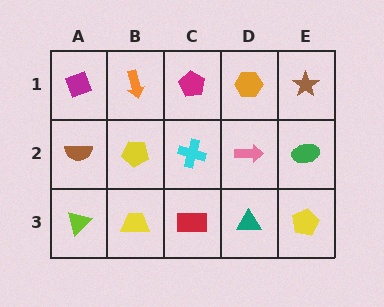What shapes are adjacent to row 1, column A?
A brown semicircle (row 2, column A), an orange arrow (row 1, column B).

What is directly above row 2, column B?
An orange arrow.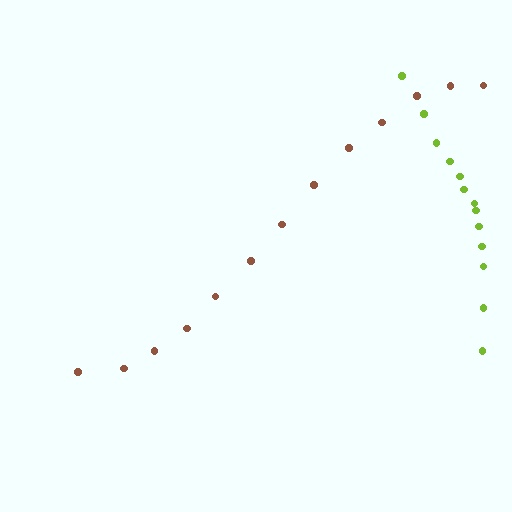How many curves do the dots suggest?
There are 2 distinct paths.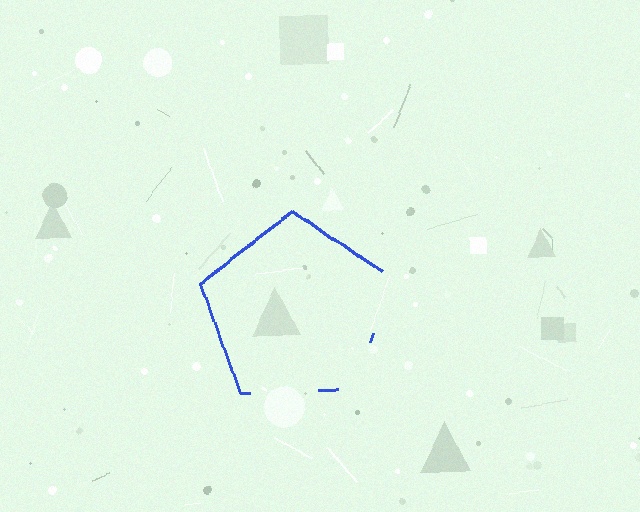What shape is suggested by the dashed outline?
The dashed outline suggests a pentagon.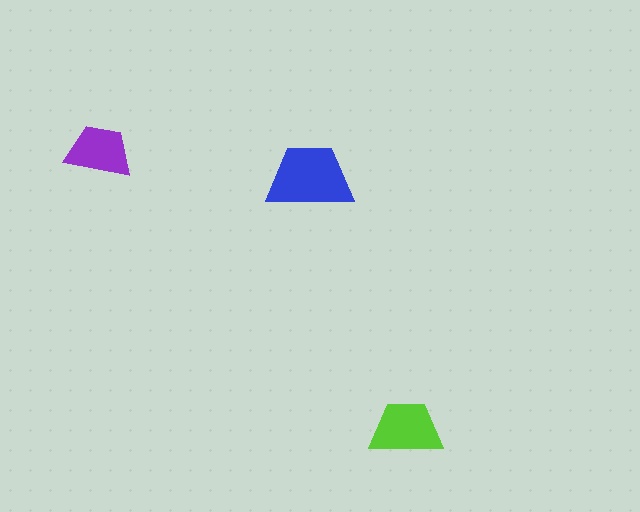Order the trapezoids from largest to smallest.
the blue one, the lime one, the purple one.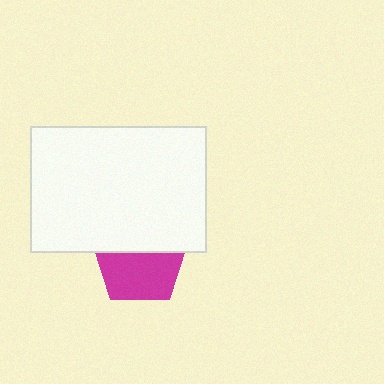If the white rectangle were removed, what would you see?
You would see the complete magenta pentagon.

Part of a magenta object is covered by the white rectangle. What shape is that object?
It is a pentagon.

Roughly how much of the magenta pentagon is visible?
About half of it is visible (roughly 57%).